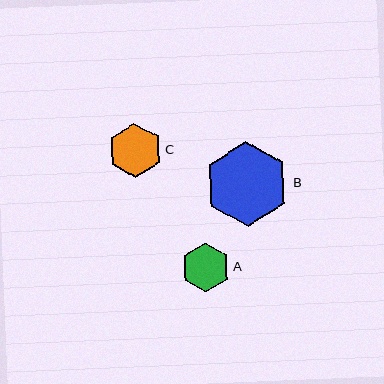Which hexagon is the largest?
Hexagon B is the largest with a size of approximately 84 pixels.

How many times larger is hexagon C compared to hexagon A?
Hexagon C is approximately 1.1 times the size of hexagon A.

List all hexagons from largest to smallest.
From largest to smallest: B, C, A.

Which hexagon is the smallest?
Hexagon A is the smallest with a size of approximately 49 pixels.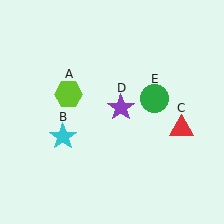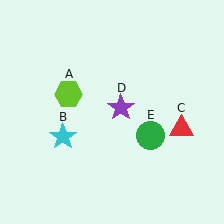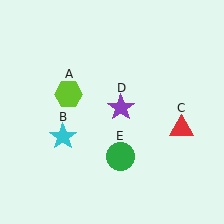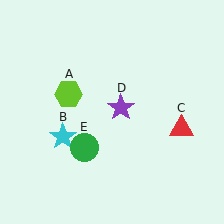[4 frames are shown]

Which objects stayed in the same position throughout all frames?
Lime hexagon (object A) and cyan star (object B) and red triangle (object C) and purple star (object D) remained stationary.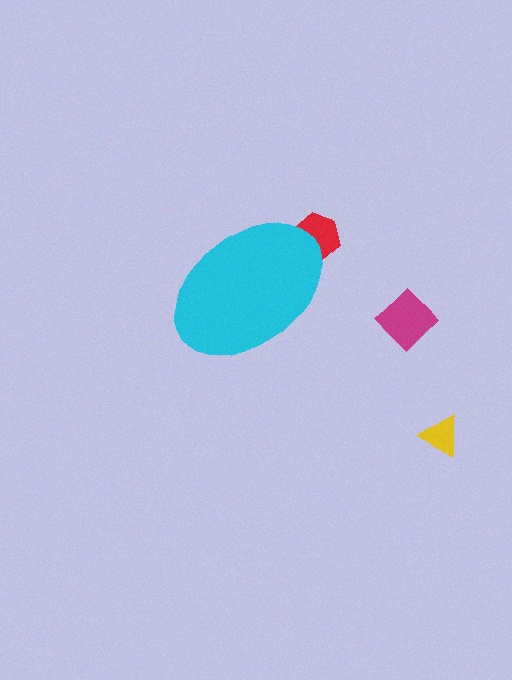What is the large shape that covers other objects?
A cyan ellipse.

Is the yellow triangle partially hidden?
No, the yellow triangle is fully visible.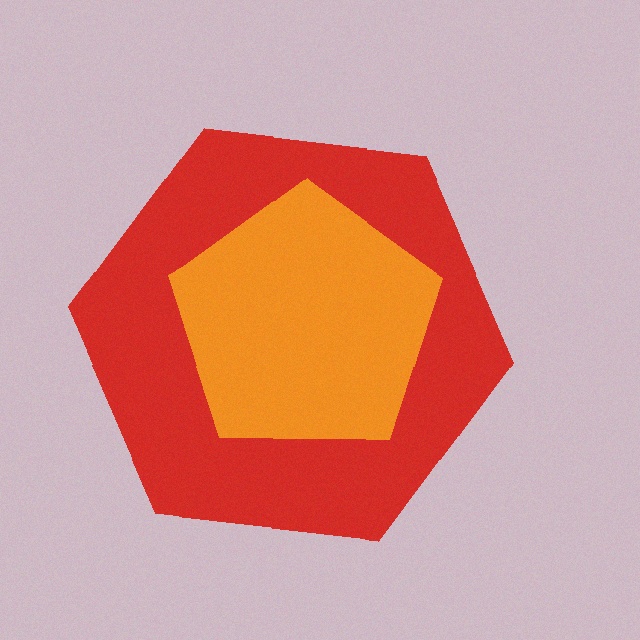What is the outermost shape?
The red hexagon.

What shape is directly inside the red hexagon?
The orange pentagon.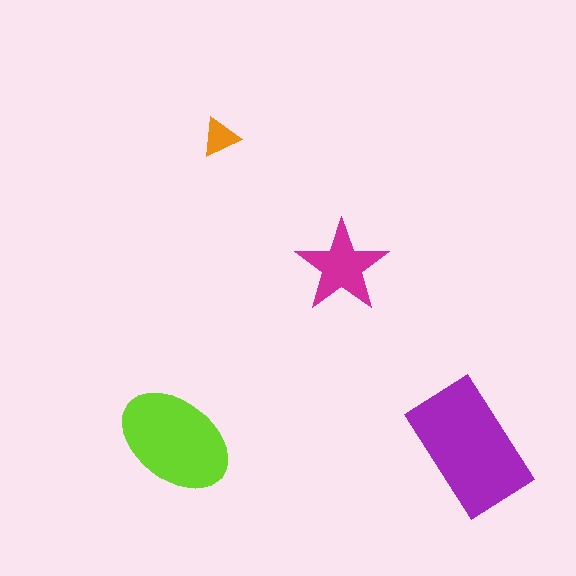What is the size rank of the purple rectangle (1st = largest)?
1st.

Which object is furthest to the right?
The purple rectangle is rightmost.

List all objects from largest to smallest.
The purple rectangle, the lime ellipse, the magenta star, the orange triangle.